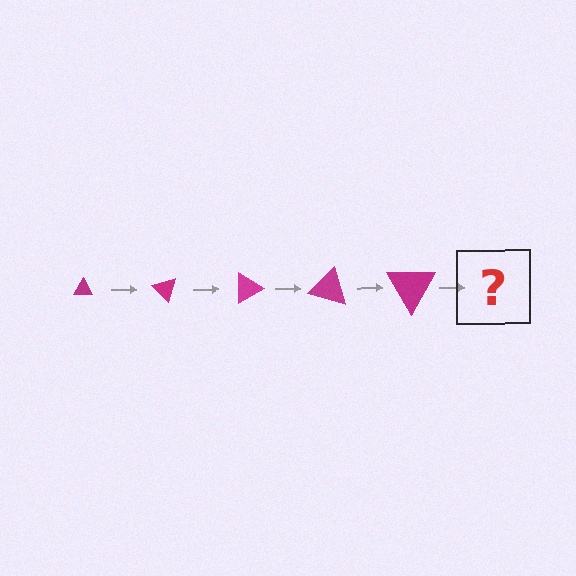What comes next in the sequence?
The next element should be a triangle, larger than the previous one and rotated 225 degrees from the start.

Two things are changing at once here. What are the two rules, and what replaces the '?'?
The two rules are that the triangle grows larger each step and it rotates 45 degrees each step. The '?' should be a triangle, larger than the previous one and rotated 225 degrees from the start.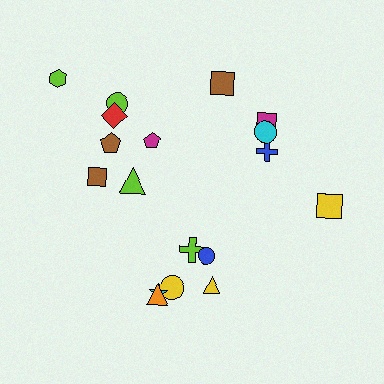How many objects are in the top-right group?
There are 5 objects.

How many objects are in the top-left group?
There are 7 objects.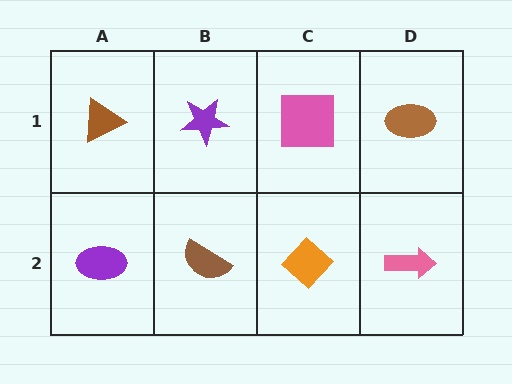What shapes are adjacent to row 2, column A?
A brown triangle (row 1, column A), a brown semicircle (row 2, column B).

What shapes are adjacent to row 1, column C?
An orange diamond (row 2, column C), a purple star (row 1, column B), a brown ellipse (row 1, column D).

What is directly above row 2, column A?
A brown triangle.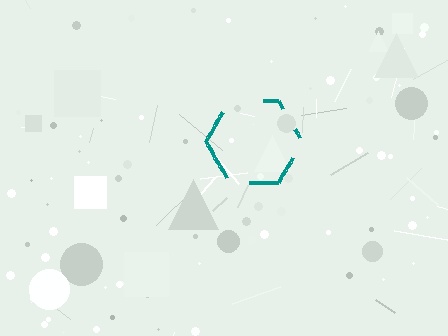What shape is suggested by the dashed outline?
The dashed outline suggests a hexagon.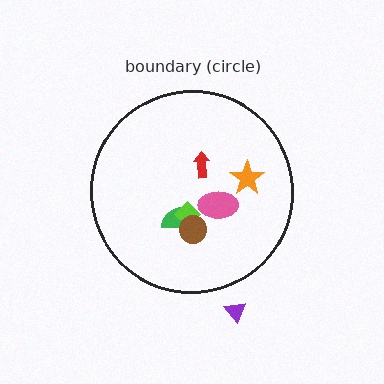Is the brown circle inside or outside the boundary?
Inside.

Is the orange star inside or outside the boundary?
Inside.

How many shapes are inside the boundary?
6 inside, 1 outside.